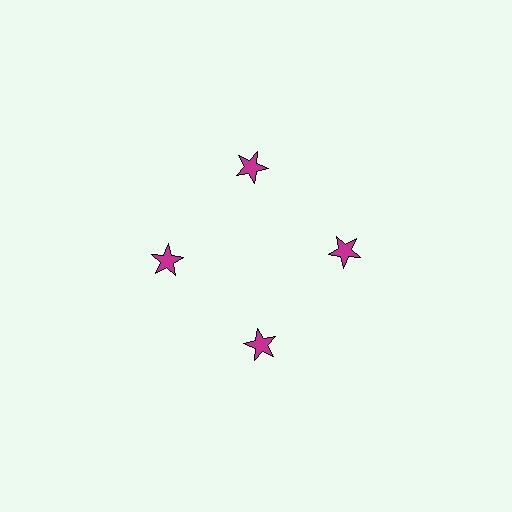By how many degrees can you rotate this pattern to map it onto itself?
The pattern maps onto itself every 90 degrees of rotation.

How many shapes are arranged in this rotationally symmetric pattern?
There are 4 shapes, arranged in 4 groups of 1.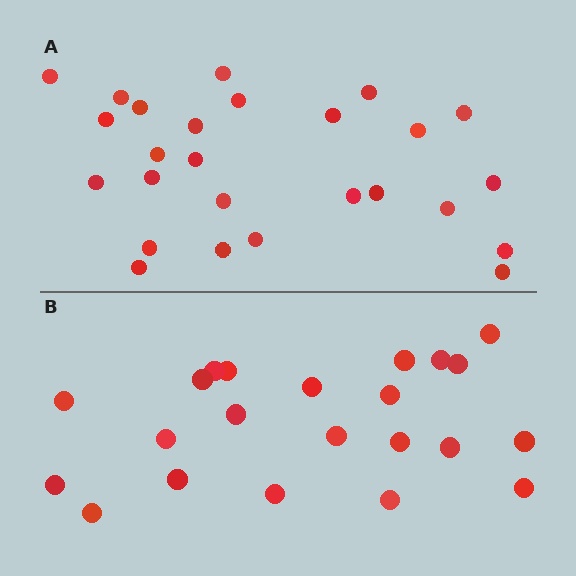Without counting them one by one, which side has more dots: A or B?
Region A (the top region) has more dots.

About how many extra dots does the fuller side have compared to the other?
Region A has about 4 more dots than region B.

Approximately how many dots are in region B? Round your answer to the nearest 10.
About 20 dots. (The exact count is 22, which rounds to 20.)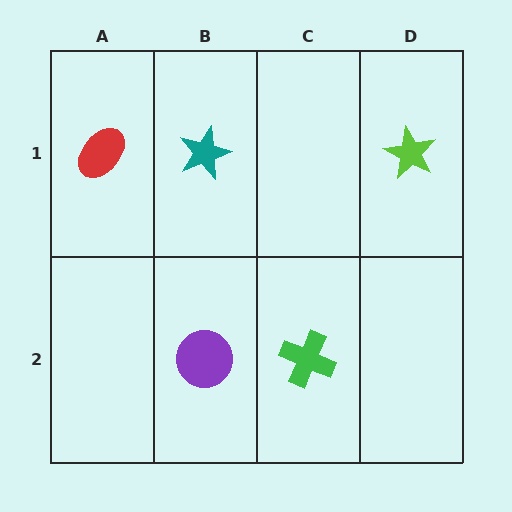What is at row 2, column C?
A green cross.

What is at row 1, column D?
A lime star.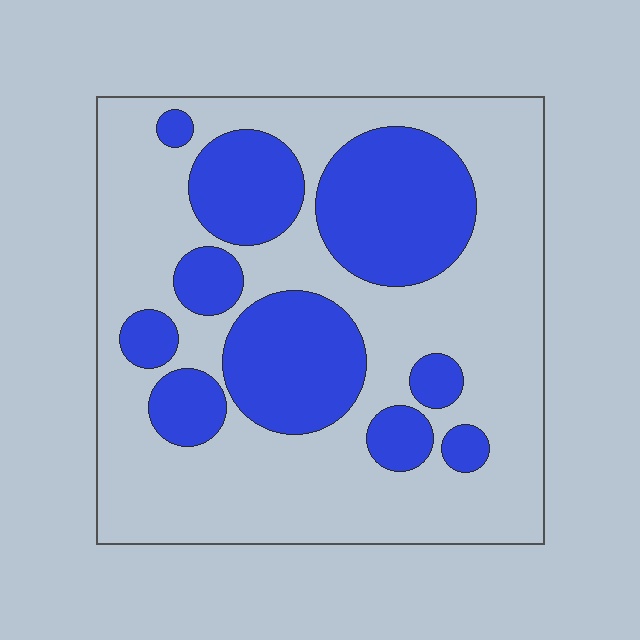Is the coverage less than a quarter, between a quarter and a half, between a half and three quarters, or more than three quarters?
Between a quarter and a half.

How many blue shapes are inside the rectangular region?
10.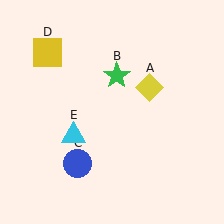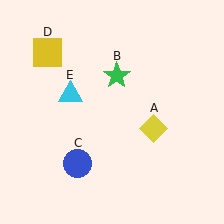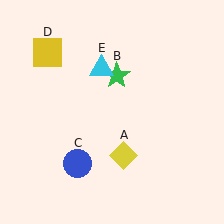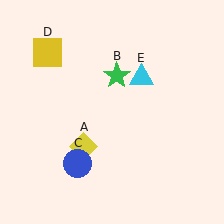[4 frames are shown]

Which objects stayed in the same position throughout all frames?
Green star (object B) and blue circle (object C) and yellow square (object D) remained stationary.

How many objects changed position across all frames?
2 objects changed position: yellow diamond (object A), cyan triangle (object E).